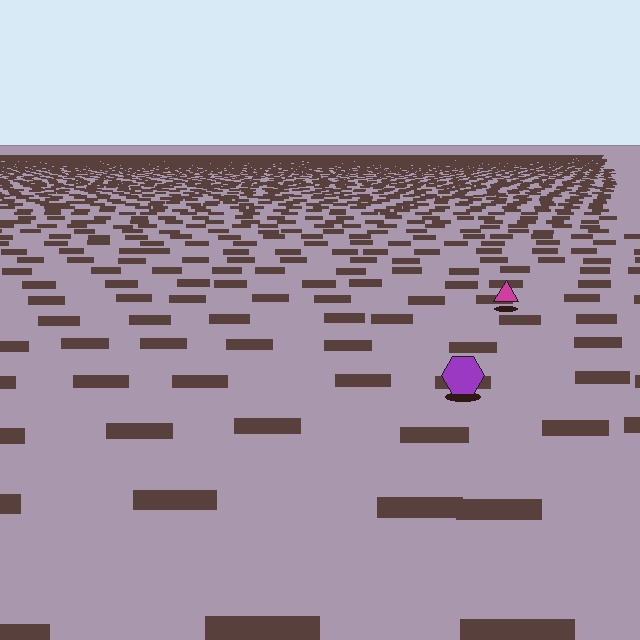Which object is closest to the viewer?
The purple hexagon is closest. The texture marks near it are larger and more spread out.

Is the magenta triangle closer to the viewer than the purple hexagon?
No. The purple hexagon is closer — you can tell from the texture gradient: the ground texture is coarser near it.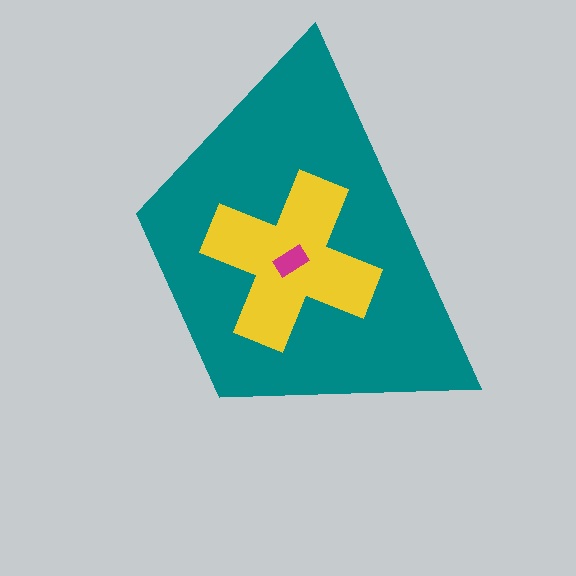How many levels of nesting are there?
3.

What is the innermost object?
The magenta rectangle.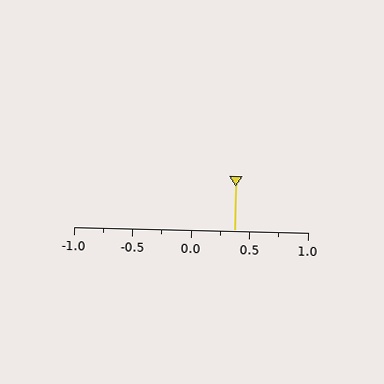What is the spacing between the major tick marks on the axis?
The major ticks are spaced 0.5 apart.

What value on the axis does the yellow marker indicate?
The marker indicates approximately 0.38.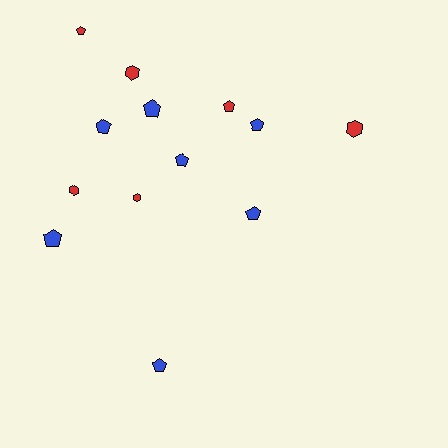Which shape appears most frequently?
Pentagon, with 9 objects.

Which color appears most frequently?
Blue, with 7 objects.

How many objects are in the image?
There are 13 objects.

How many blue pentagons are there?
There are 7 blue pentagons.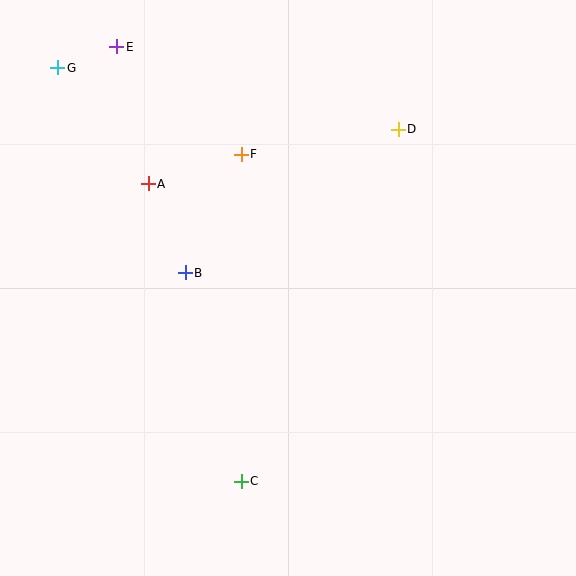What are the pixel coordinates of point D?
Point D is at (398, 129).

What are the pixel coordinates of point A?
Point A is at (148, 184).